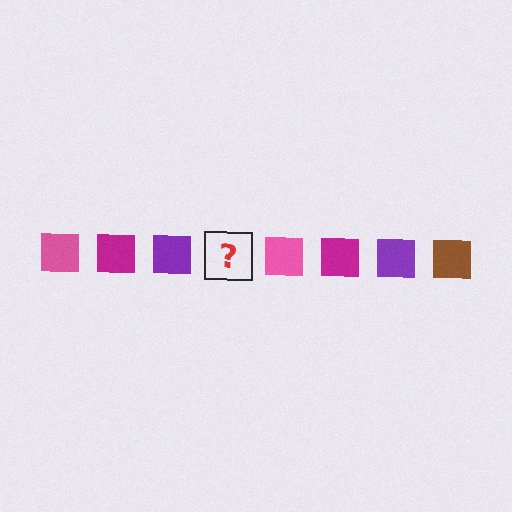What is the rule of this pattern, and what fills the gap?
The rule is that the pattern cycles through pink, magenta, purple, brown squares. The gap should be filled with a brown square.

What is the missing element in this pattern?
The missing element is a brown square.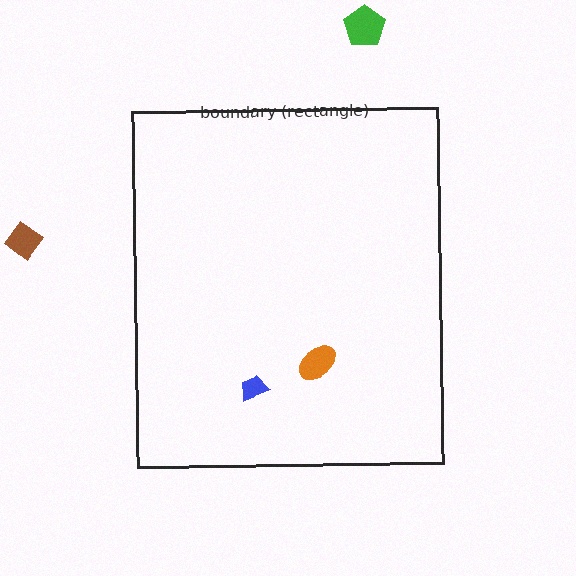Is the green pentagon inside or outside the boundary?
Outside.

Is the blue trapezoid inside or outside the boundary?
Inside.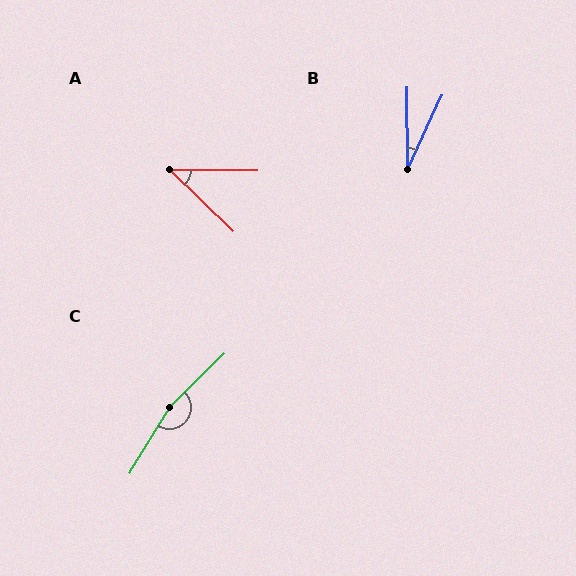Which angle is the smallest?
B, at approximately 25 degrees.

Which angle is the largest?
C, at approximately 166 degrees.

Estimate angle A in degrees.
Approximately 44 degrees.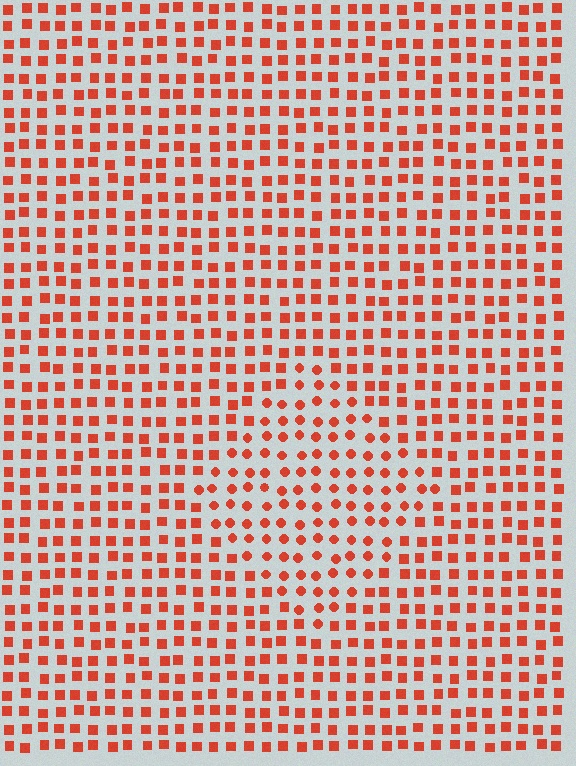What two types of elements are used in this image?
The image uses circles inside the diamond region and squares outside it.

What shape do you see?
I see a diamond.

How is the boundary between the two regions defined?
The boundary is defined by a change in element shape: circles inside vs. squares outside. All elements share the same color and spacing.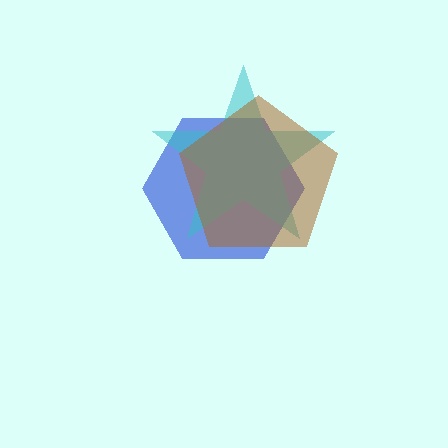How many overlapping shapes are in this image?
There are 3 overlapping shapes in the image.